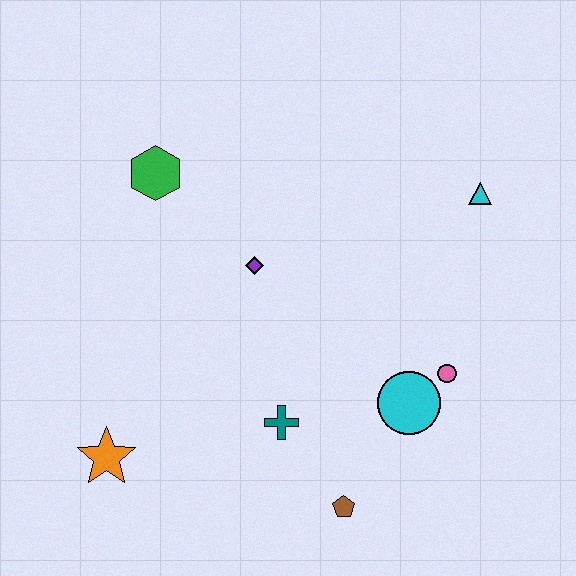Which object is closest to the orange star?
The teal cross is closest to the orange star.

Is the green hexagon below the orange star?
No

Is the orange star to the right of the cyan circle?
No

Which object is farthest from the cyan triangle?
The orange star is farthest from the cyan triangle.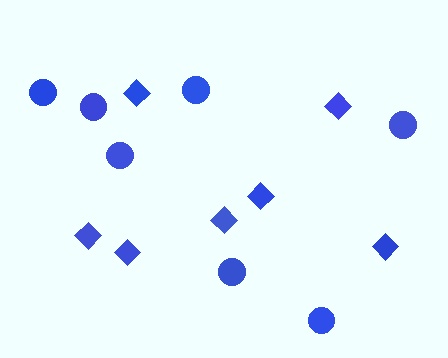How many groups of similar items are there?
There are 2 groups: one group of diamonds (7) and one group of circles (7).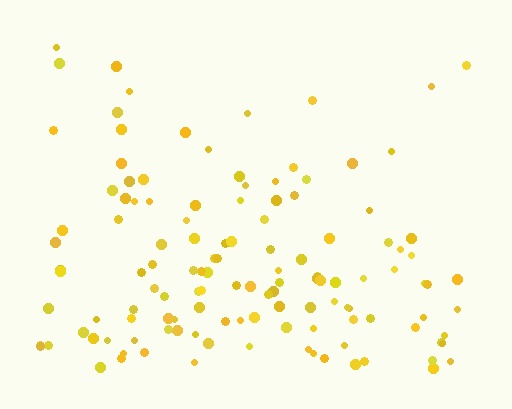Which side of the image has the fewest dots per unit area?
The top.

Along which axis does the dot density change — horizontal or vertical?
Vertical.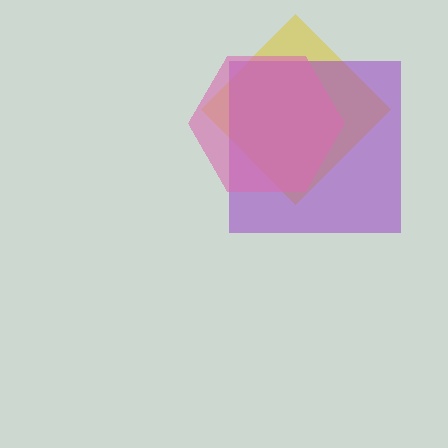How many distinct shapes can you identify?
There are 3 distinct shapes: a yellow diamond, a purple square, a pink hexagon.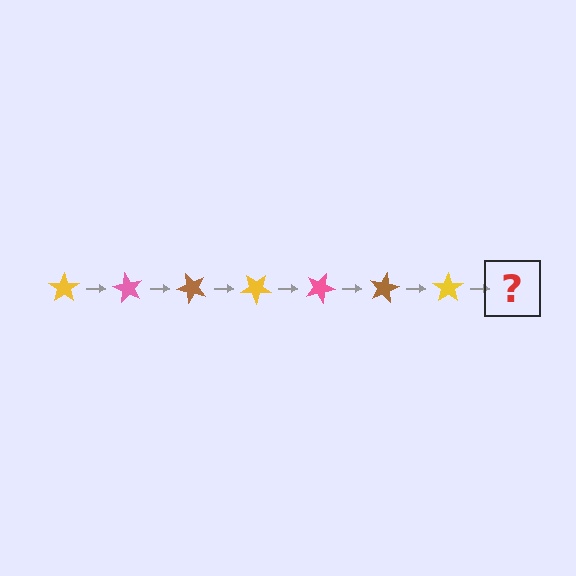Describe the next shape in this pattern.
It should be a pink star, rotated 420 degrees from the start.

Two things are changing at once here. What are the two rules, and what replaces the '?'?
The two rules are that it rotates 60 degrees each step and the color cycles through yellow, pink, and brown. The '?' should be a pink star, rotated 420 degrees from the start.